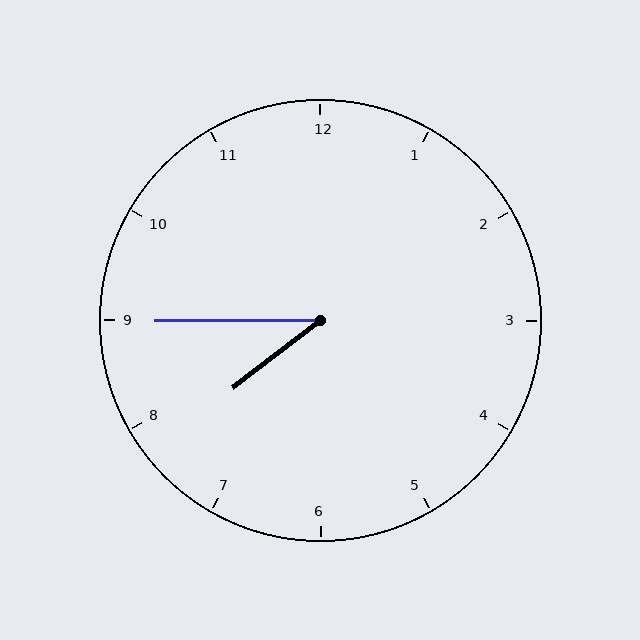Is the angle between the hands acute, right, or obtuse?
It is acute.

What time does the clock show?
7:45.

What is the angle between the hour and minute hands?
Approximately 38 degrees.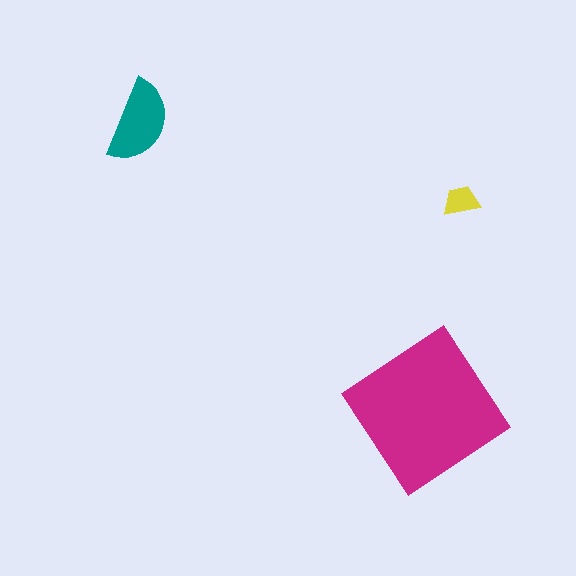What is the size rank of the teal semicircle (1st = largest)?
2nd.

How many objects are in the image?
There are 3 objects in the image.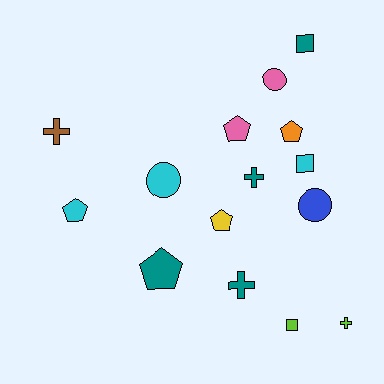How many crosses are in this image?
There are 4 crosses.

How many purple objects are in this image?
There are no purple objects.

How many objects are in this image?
There are 15 objects.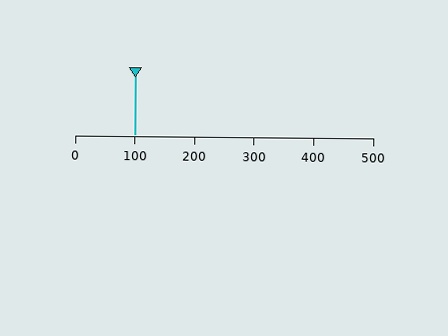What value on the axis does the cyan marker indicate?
The marker indicates approximately 100.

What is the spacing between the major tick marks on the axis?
The major ticks are spaced 100 apart.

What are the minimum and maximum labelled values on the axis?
The axis runs from 0 to 500.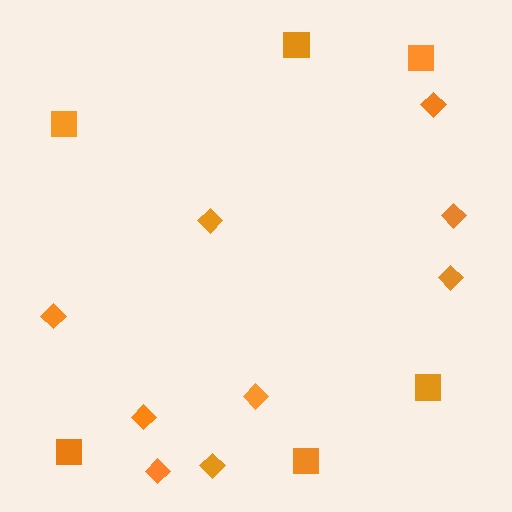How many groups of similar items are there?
There are 2 groups: one group of diamonds (9) and one group of squares (6).